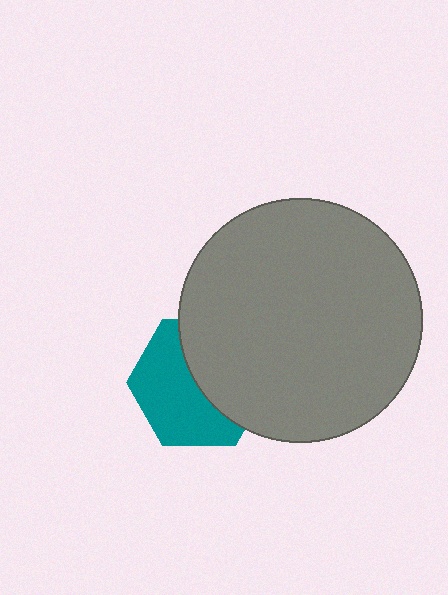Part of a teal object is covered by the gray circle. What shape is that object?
It is a hexagon.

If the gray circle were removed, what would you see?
You would see the complete teal hexagon.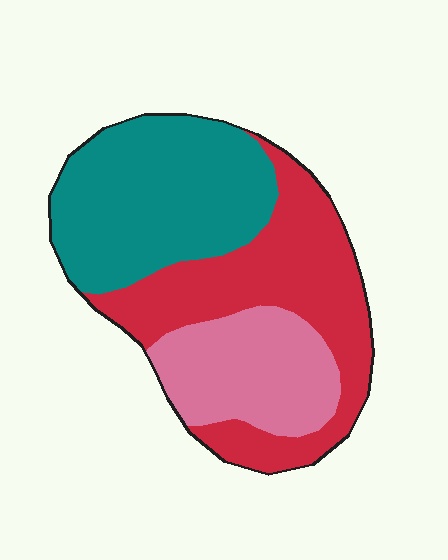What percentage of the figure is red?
Red covers 39% of the figure.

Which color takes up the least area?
Pink, at roughly 25%.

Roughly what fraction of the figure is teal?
Teal takes up between a quarter and a half of the figure.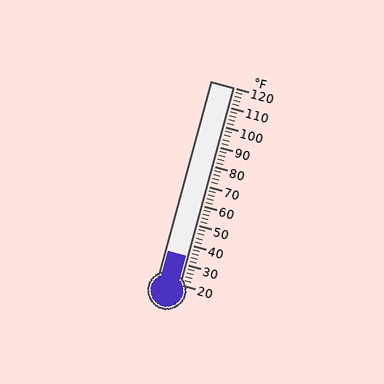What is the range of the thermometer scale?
The thermometer scale ranges from 20°F to 120°F.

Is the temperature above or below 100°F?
The temperature is below 100°F.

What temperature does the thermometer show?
The thermometer shows approximately 34°F.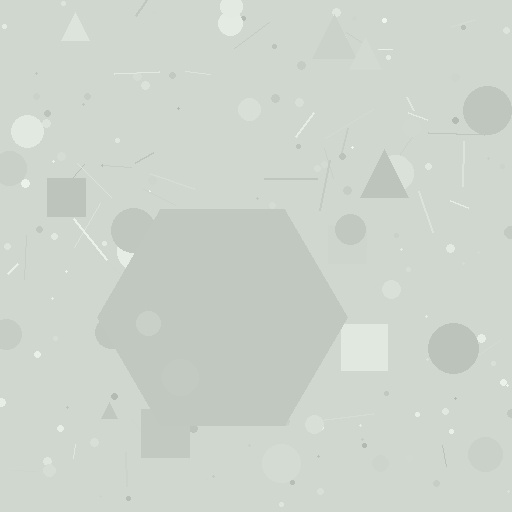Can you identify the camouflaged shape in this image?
The camouflaged shape is a hexagon.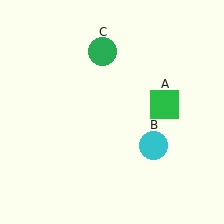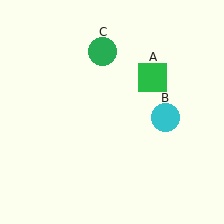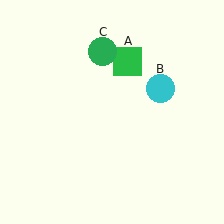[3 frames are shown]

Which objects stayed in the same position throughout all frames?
Green circle (object C) remained stationary.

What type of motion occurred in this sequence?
The green square (object A), cyan circle (object B) rotated counterclockwise around the center of the scene.